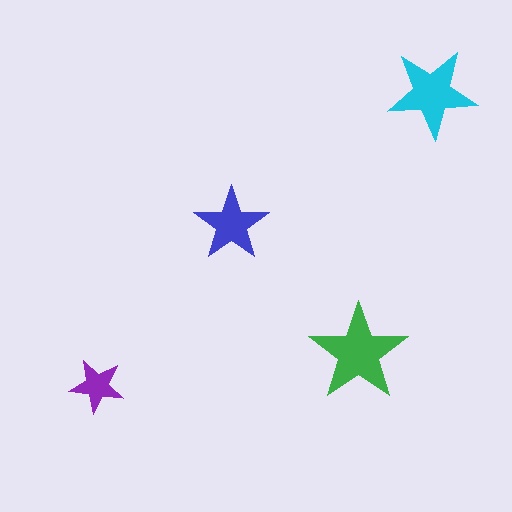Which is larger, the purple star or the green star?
The green one.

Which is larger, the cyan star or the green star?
The green one.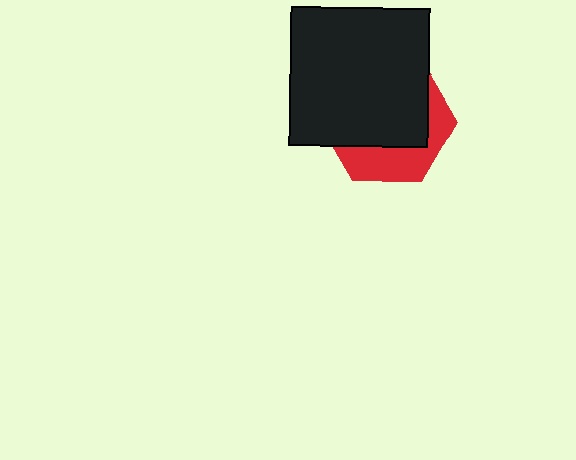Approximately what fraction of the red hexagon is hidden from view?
Roughly 66% of the red hexagon is hidden behind the black square.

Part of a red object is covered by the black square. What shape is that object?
It is a hexagon.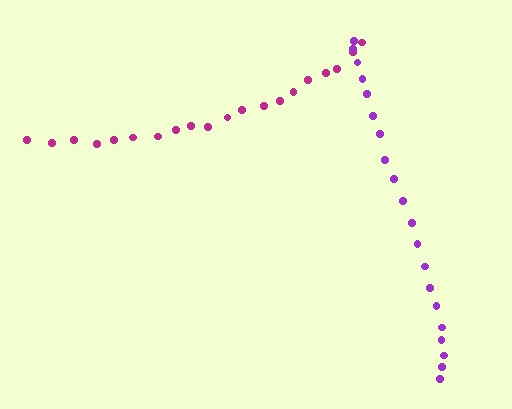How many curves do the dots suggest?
There are 2 distinct paths.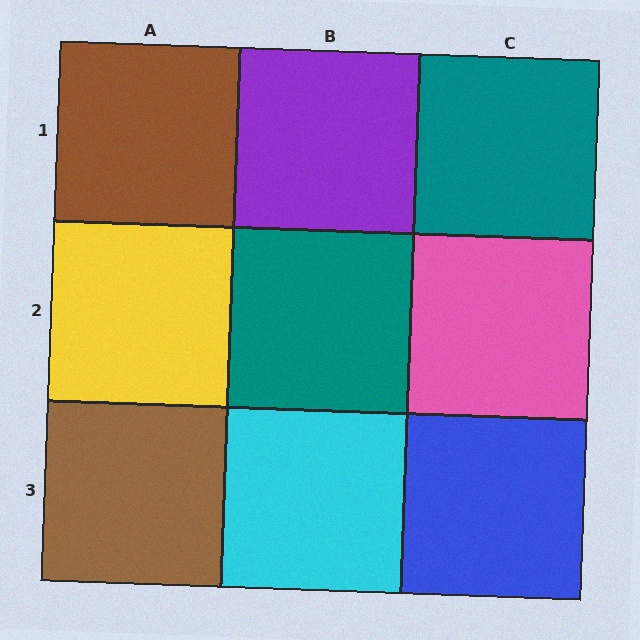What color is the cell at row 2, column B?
Teal.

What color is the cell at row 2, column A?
Yellow.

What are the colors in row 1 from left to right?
Brown, purple, teal.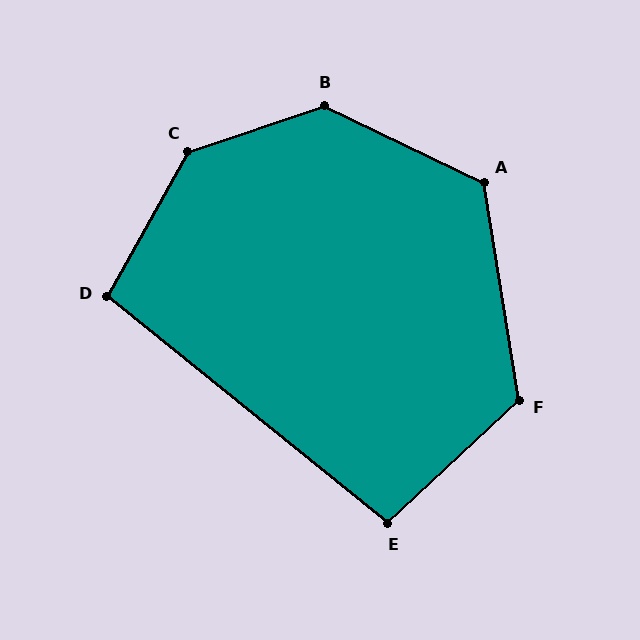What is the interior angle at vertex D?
Approximately 100 degrees (obtuse).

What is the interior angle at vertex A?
Approximately 125 degrees (obtuse).